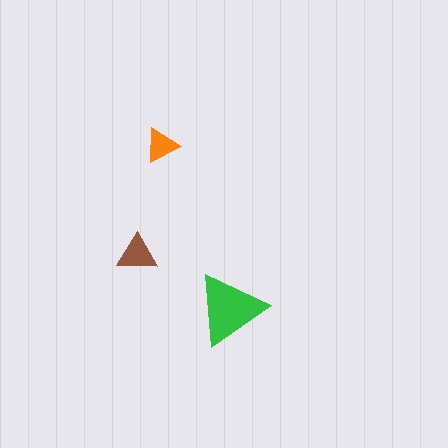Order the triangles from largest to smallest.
the green one, the brown one, the orange one.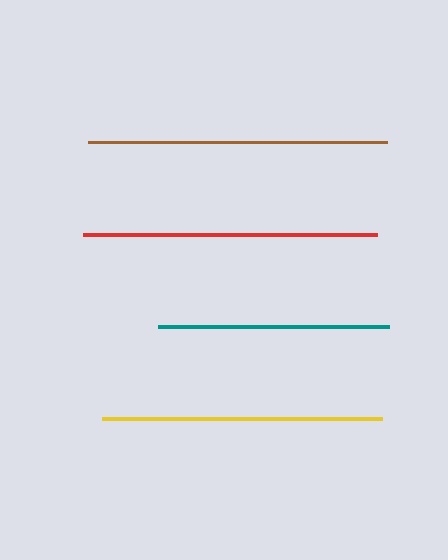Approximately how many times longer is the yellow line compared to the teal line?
The yellow line is approximately 1.2 times the length of the teal line.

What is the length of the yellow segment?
The yellow segment is approximately 279 pixels long.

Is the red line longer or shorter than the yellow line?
The red line is longer than the yellow line.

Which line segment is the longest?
The brown line is the longest at approximately 299 pixels.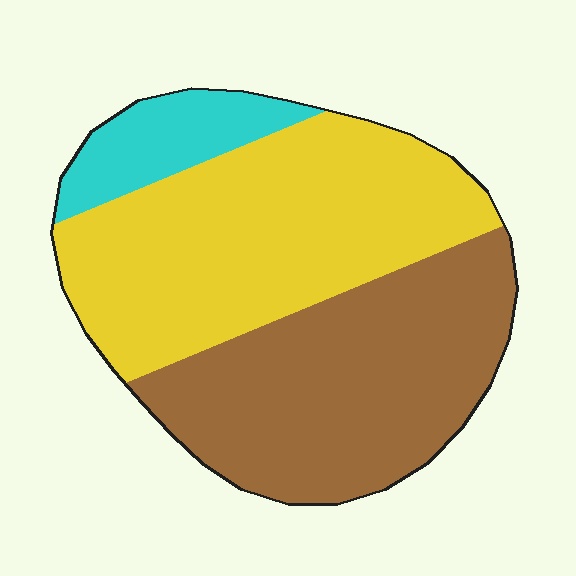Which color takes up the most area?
Yellow, at roughly 45%.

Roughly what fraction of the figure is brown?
Brown covers roughly 40% of the figure.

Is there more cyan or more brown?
Brown.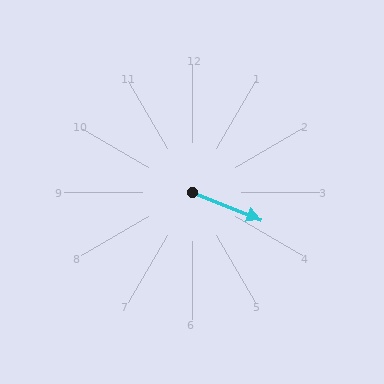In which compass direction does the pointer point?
East.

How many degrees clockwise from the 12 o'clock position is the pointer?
Approximately 112 degrees.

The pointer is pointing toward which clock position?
Roughly 4 o'clock.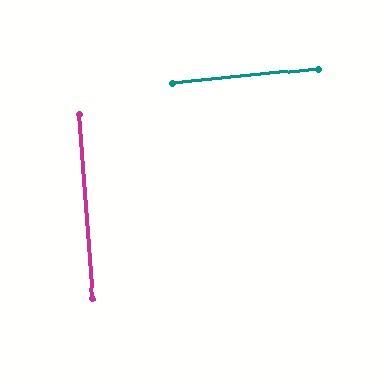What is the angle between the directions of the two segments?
Approximately 88 degrees.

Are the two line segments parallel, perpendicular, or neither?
Perpendicular — they meet at approximately 88°.